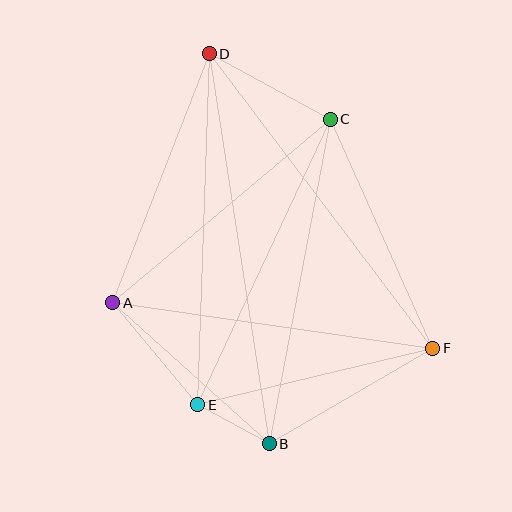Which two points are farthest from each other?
Points B and D are farthest from each other.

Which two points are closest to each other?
Points B and E are closest to each other.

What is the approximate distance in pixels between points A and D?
The distance between A and D is approximately 267 pixels.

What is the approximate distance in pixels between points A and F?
The distance between A and F is approximately 323 pixels.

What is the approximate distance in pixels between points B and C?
The distance between B and C is approximately 330 pixels.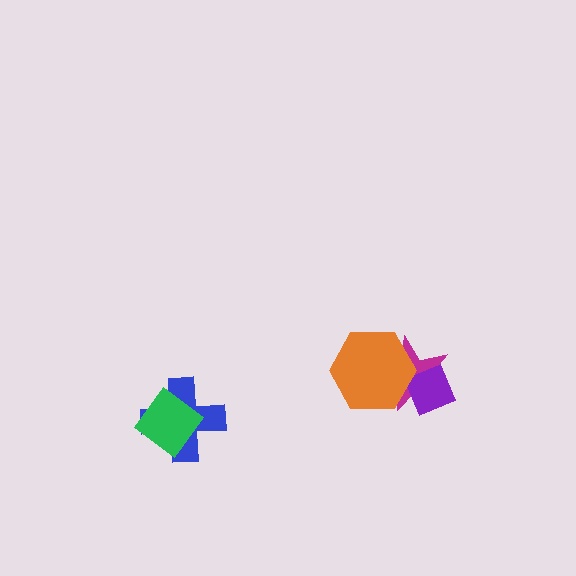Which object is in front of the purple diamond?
The orange hexagon is in front of the purple diamond.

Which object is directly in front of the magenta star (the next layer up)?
The purple diamond is directly in front of the magenta star.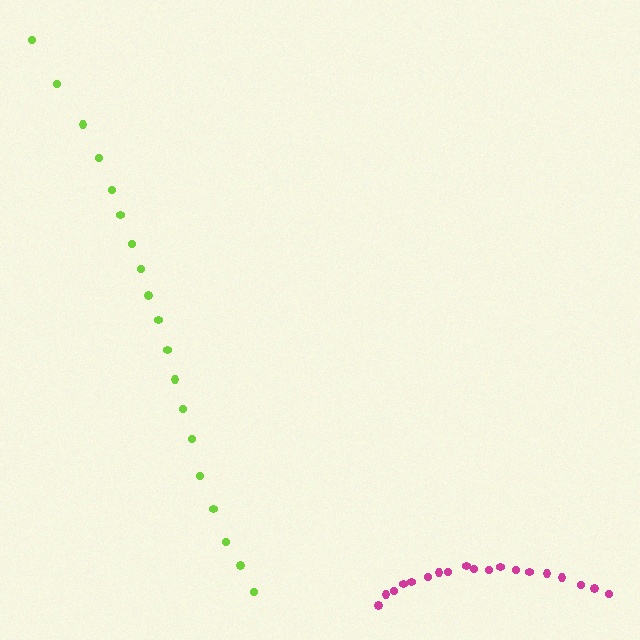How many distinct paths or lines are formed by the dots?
There are 2 distinct paths.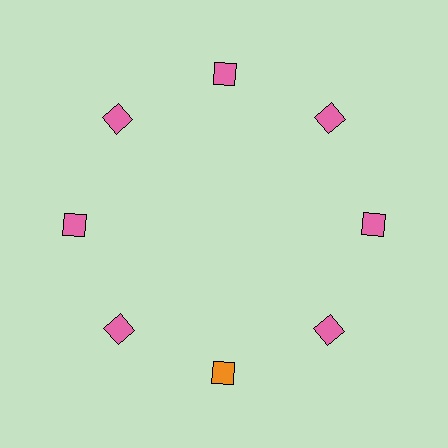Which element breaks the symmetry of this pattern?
The orange diamond at roughly the 6 o'clock position breaks the symmetry. All other shapes are pink diamonds.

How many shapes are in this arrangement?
There are 8 shapes arranged in a ring pattern.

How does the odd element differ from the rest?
It has a different color: orange instead of pink.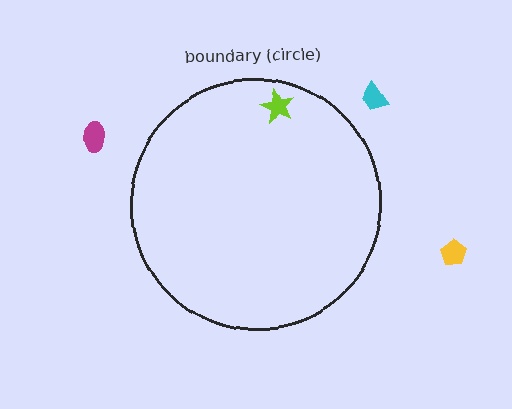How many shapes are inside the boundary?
1 inside, 3 outside.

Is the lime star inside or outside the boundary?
Inside.